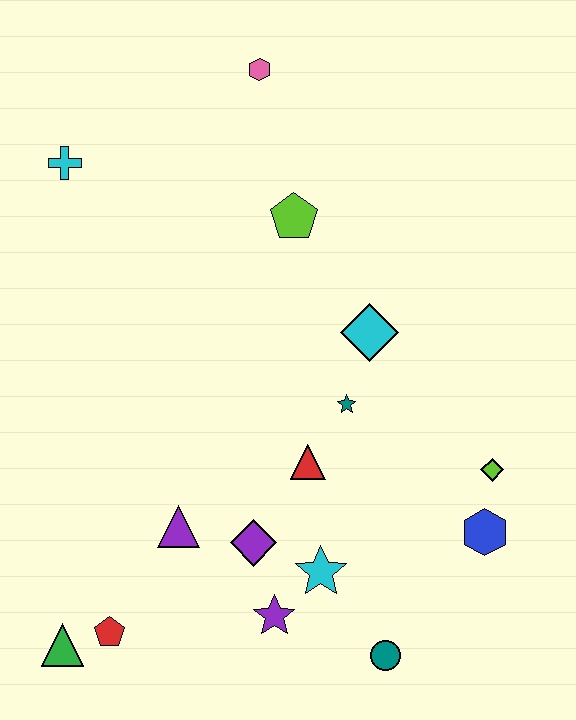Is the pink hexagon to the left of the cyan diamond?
Yes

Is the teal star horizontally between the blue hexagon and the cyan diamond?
No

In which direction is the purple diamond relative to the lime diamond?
The purple diamond is to the left of the lime diamond.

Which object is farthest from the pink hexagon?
The green triangle is farthest from the pink hexagon.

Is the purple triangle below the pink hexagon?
Yes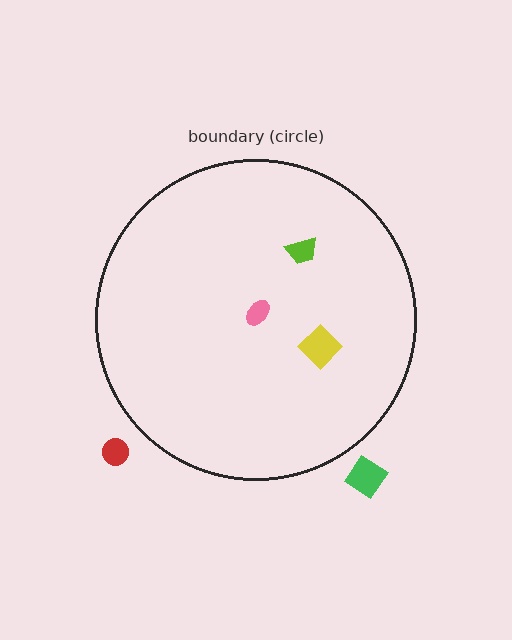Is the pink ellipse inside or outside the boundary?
Inside.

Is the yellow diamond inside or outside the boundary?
Inside.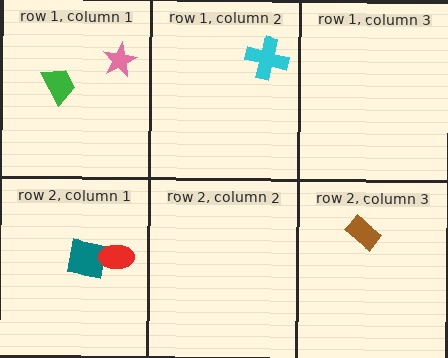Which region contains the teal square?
The row 2, column 1 region.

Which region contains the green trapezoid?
The row 1, column 1 region.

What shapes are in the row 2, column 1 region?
The teal square, the red ellipse.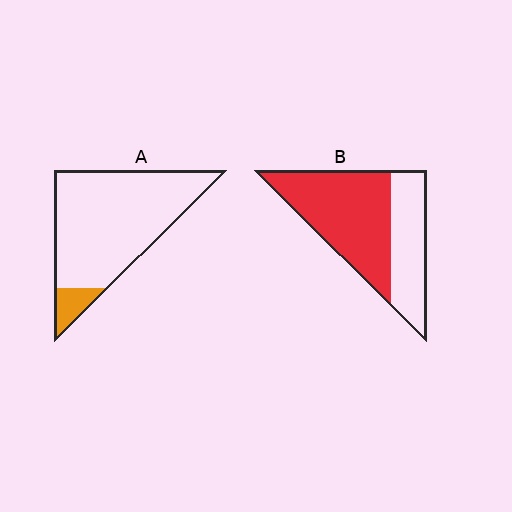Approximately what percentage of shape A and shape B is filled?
A is approximately 10% and B is approximately 65%.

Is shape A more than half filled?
No.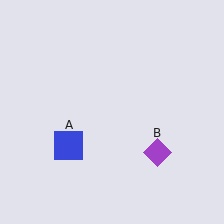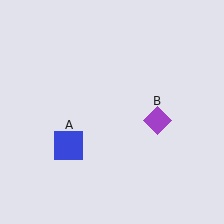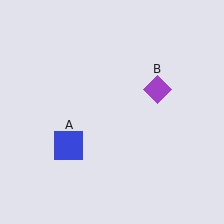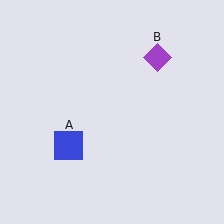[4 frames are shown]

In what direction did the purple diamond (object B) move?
The purple diamond (object B) moved up.